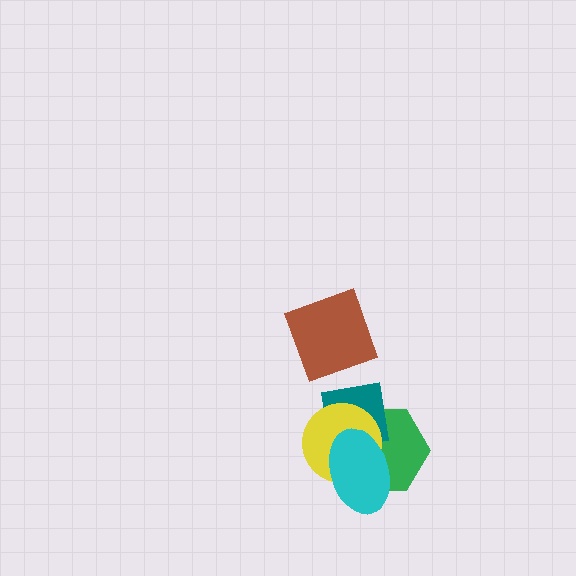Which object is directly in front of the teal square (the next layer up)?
The yellow circle is directly in front of the teal square.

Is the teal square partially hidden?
Yes, it is partially covered by another shape.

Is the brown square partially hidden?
No, no other shape covers it.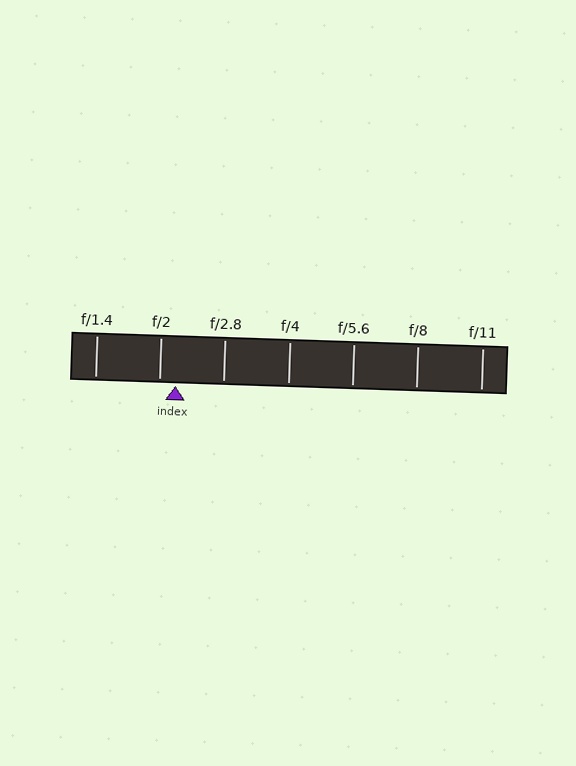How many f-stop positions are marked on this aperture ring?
There are 7 f-stop positions marked.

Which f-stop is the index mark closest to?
The index mark is closest to f/2.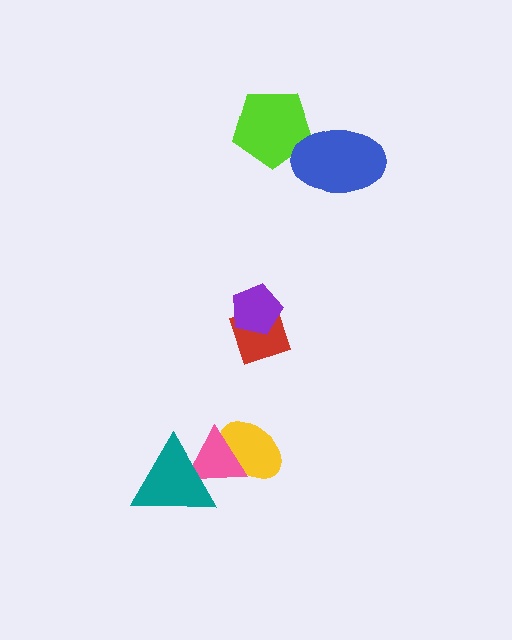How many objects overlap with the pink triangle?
2 objects overlap with the pink triangle.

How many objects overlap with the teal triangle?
1 object overlaps with the teal triangle.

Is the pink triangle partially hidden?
Yes, it is partially covered by another shape.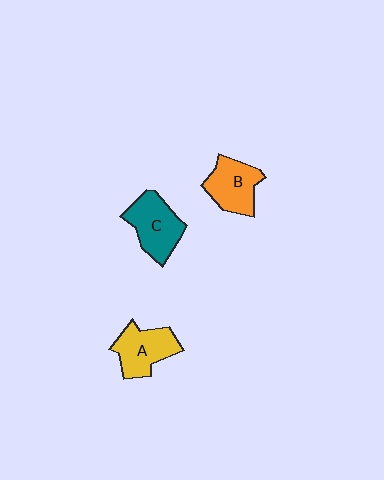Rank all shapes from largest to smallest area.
From largest to smallest: C (teal), A (yellow), B (orange).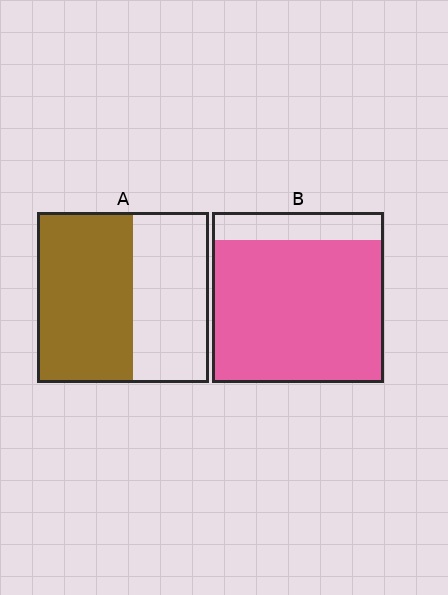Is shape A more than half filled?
Yes.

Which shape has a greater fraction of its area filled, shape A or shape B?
Shape B.